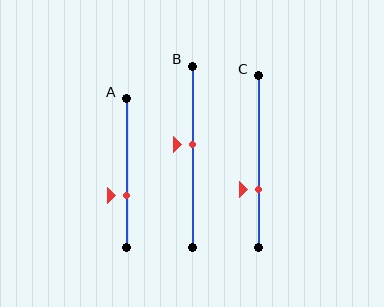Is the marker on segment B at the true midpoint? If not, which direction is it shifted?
No, the marker on segment B is shifted upward by about 6% of the segment length.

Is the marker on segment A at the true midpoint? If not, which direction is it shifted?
No, the marker on segment A is shifted downward by about 15% of the segment length.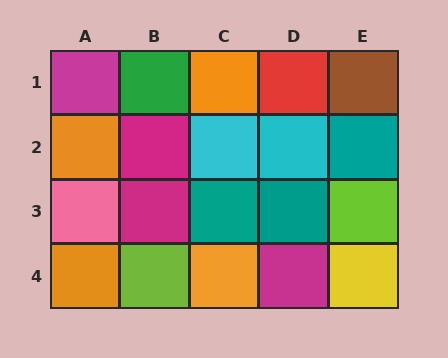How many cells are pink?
1 cell is pink.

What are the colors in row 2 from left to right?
Orange, magenta, cyan, cyan, teal.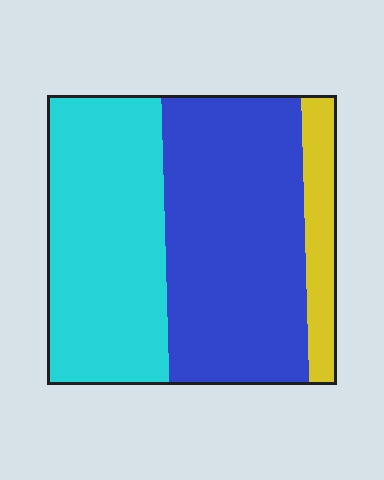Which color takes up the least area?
Yellow, at roughly 10%.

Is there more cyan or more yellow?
Cyan.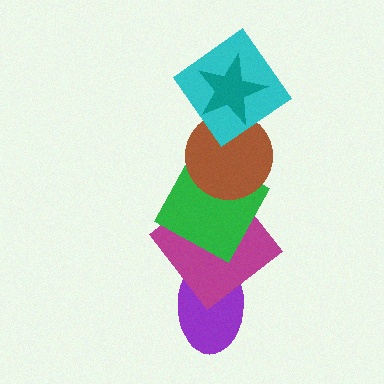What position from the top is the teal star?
The teal star is 1st from the top.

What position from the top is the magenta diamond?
The magenta diamond is 5th from the top.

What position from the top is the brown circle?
The brown circle is 3rd from the top.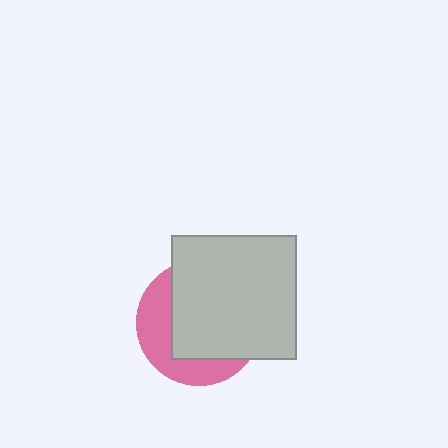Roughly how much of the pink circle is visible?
A small part of it is visible (roughly 36%).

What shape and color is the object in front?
The object in front is a light gray square.